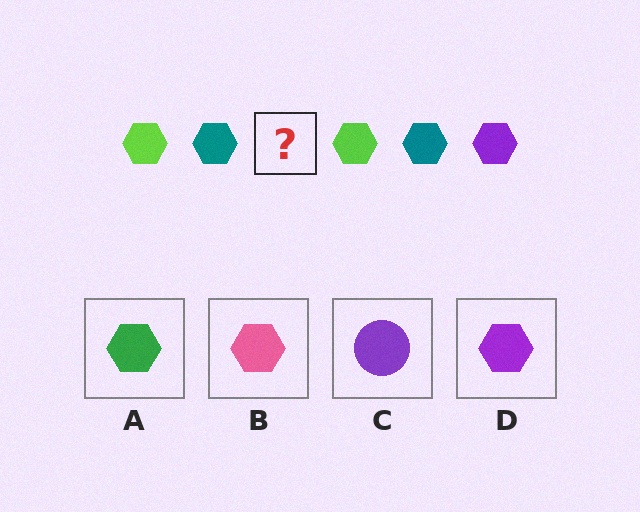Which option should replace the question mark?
Option D.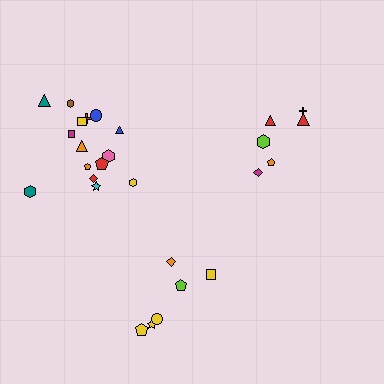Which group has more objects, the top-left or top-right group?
The top-left group.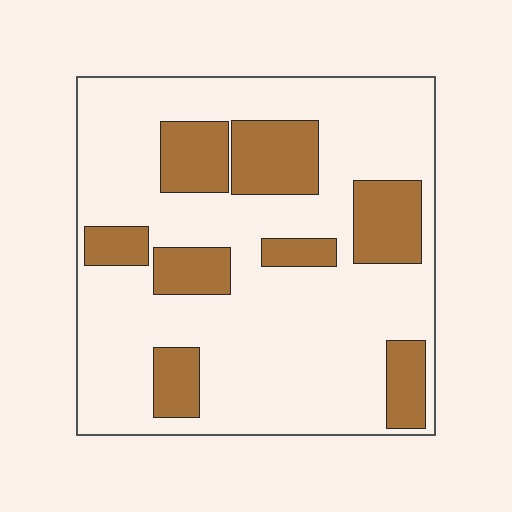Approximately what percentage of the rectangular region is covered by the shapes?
Approximately 25%.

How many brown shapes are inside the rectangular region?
8.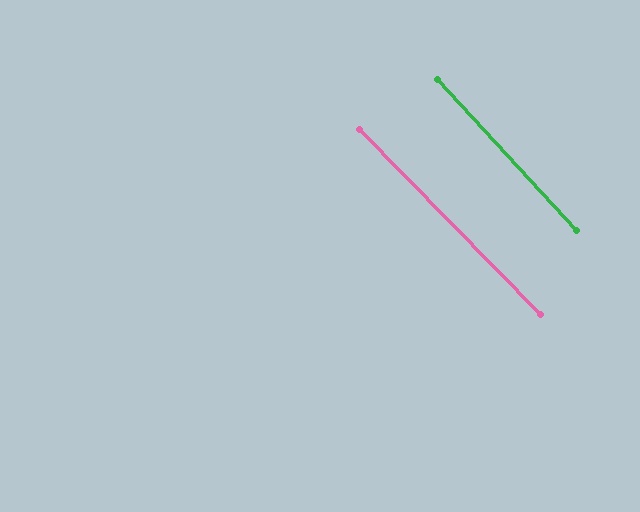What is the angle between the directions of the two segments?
Approximately 2 degrees.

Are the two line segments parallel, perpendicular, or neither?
Parallel — their directions differ by only 1.8°.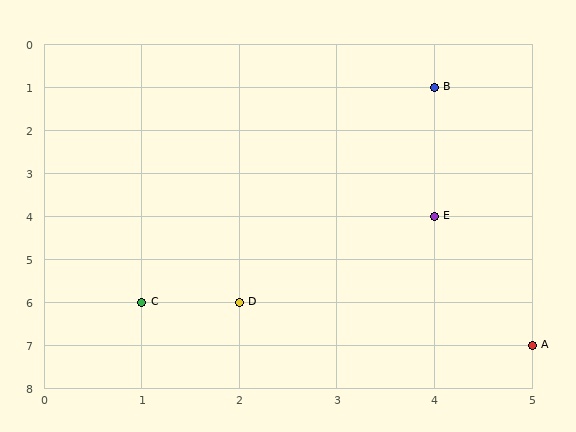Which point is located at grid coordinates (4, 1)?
Point B is at (4, 1).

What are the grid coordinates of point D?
Point D is at grid coordinates (2, 6).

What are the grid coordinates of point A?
Point A is at grid coordinates (5, 7).